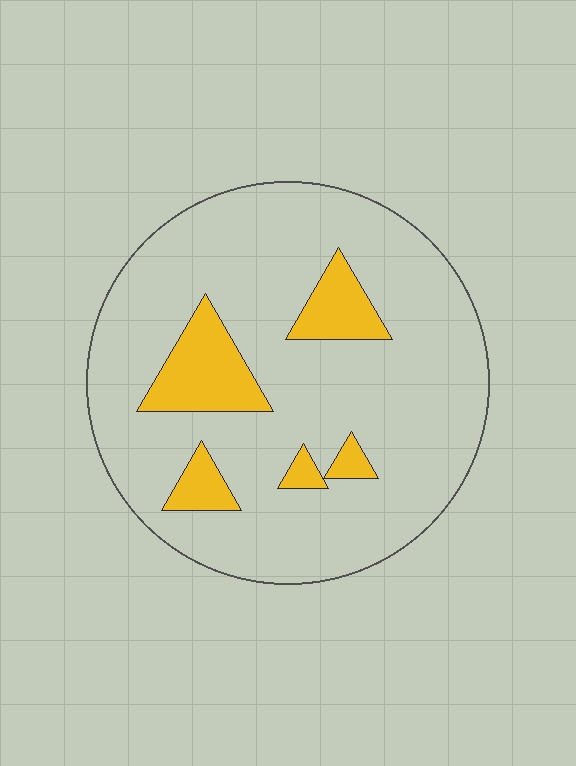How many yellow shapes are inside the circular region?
5.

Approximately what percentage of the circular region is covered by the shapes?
Approximately 15%.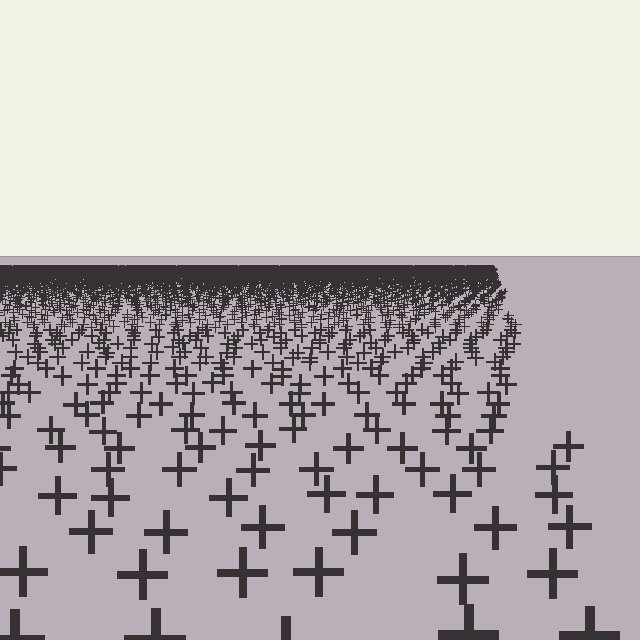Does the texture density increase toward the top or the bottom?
Density increases toward the top.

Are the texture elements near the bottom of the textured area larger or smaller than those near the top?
Larger. Near the bottom, elements are closer to the viewer and appear at a bigger on-screen size.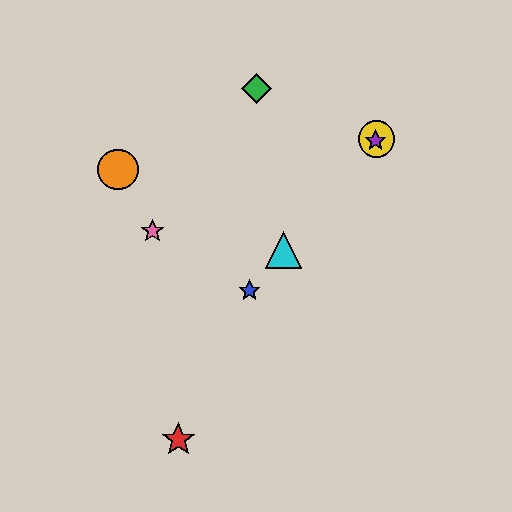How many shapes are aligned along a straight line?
4 shapes (the blue star, the yellow circle, the purple star, the cyan triangle) are aligned along a straight line.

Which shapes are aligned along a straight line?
The blue star, the yellow circle, the purple star, the cyan triangle are aligned along a straight line.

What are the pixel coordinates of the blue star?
The blue star is at (250, 291).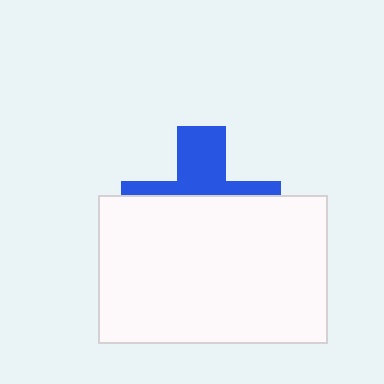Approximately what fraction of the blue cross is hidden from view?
Roughly 62% of the blue cross is hidden behind the white rectangle.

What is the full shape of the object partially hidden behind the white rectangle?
The partially hidden object is a blue cross.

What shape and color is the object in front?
The object in front is a white rectangle.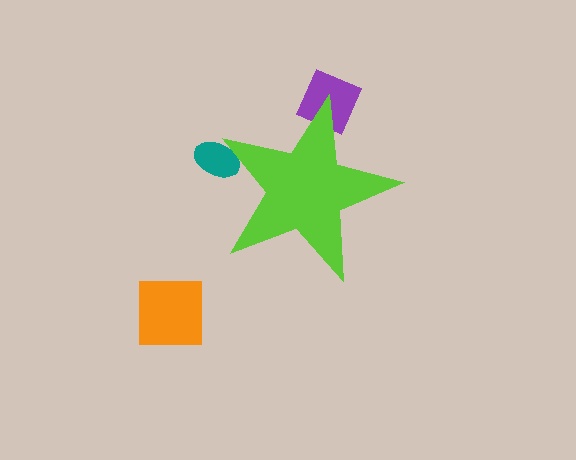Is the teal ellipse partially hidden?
Yes, the teal ellipse is partially hidden behind the lime star.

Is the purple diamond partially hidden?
Yes, the purple diamond is partially hidden behind the lime star.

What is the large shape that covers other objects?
A lime star.